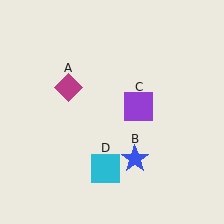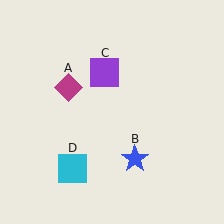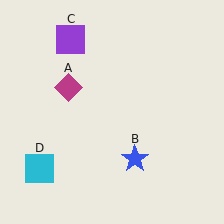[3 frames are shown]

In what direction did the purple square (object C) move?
The purple square (object C) moved up and to the left.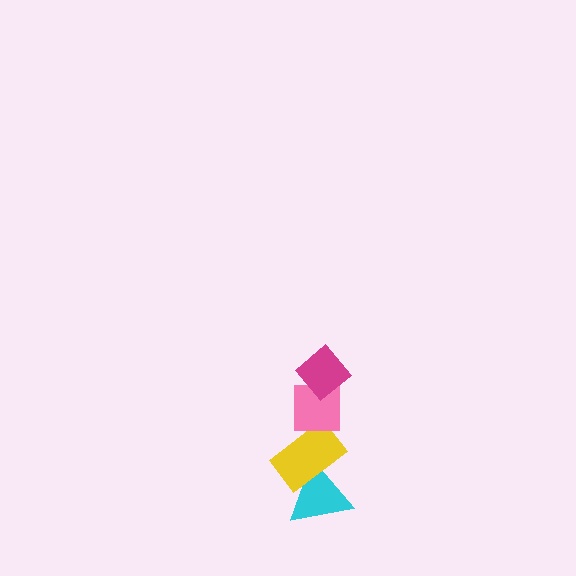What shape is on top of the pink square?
The magenta diamond is on top of the pink square.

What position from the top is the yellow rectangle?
The yellow rectangle is 3rd from the top.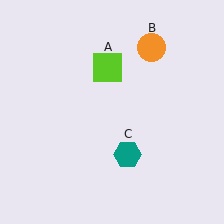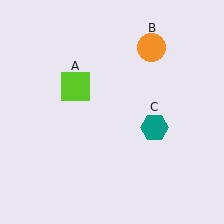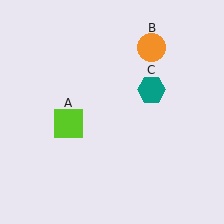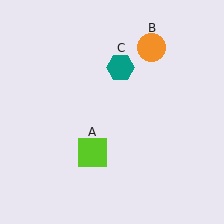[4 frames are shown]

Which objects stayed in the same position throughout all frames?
Orange circle (object B) remained stationary.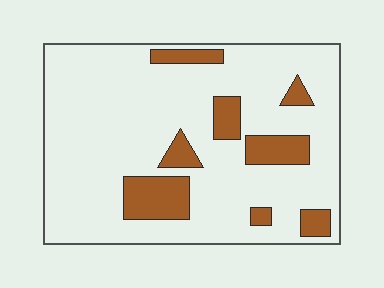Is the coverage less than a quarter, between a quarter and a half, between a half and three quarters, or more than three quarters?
Less than a quarter.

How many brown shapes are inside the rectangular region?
8.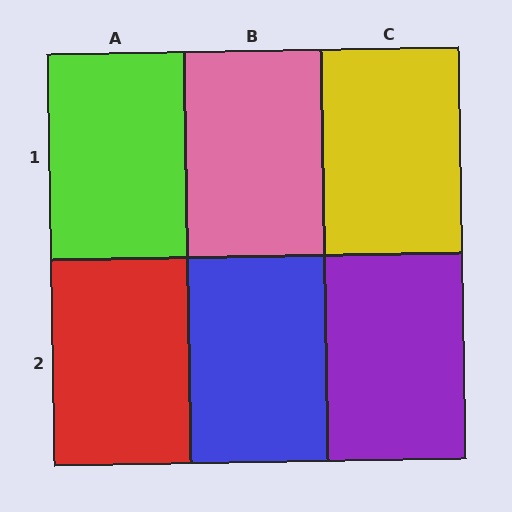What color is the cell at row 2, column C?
Purple.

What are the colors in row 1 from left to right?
Lime, pink, yellow.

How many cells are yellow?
1 cell is yellow.